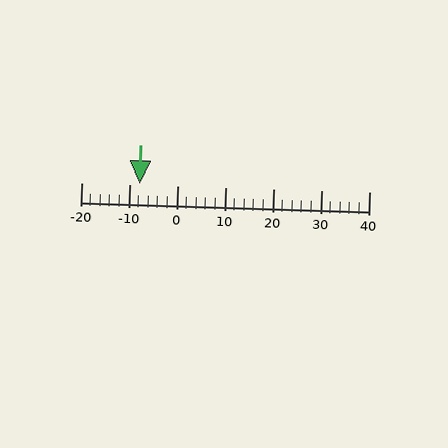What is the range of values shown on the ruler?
The ruler shows values from -20 to 40.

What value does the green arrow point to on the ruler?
The green arrow points to approximately -8.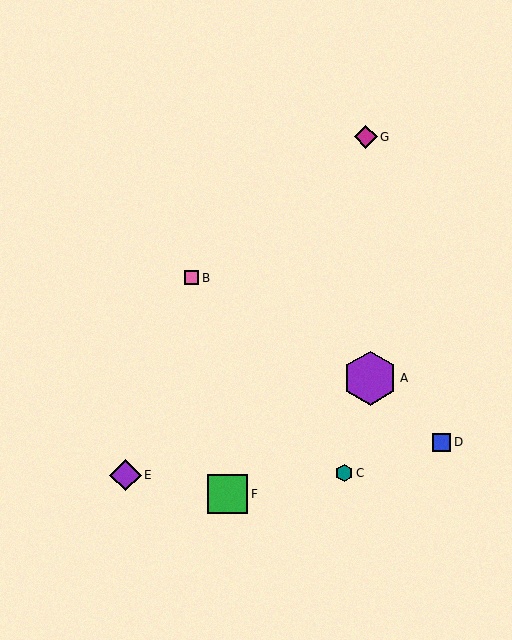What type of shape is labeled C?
Shape C is a teal hexagon.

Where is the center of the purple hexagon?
The center of the purple hexagon is at (370, 378).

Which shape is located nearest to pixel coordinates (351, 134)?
The magenta diamond (labeled G) at (366, 137) is nearest to that location.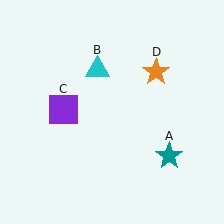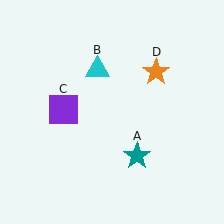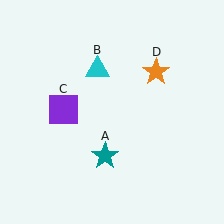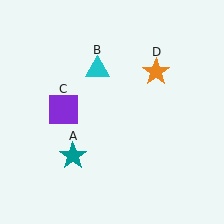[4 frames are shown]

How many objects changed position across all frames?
1 object changed position: teal star (object A).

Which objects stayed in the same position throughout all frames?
Cyan triangle (object B) and purple square (object C) and orange star (object D) remained stationary.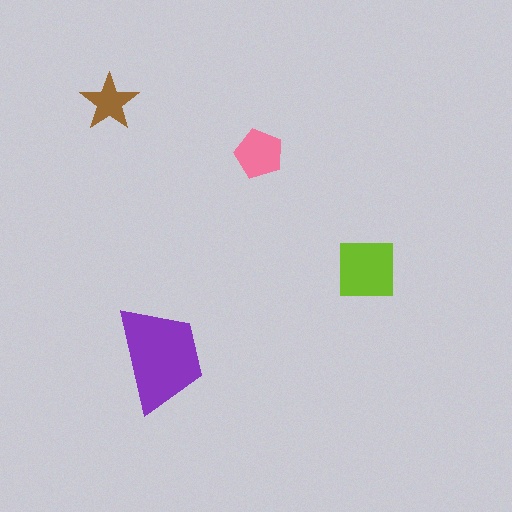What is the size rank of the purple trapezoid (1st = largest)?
1st.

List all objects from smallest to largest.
The brown star, the pink pentagon, the lime square, the purple trapezoid.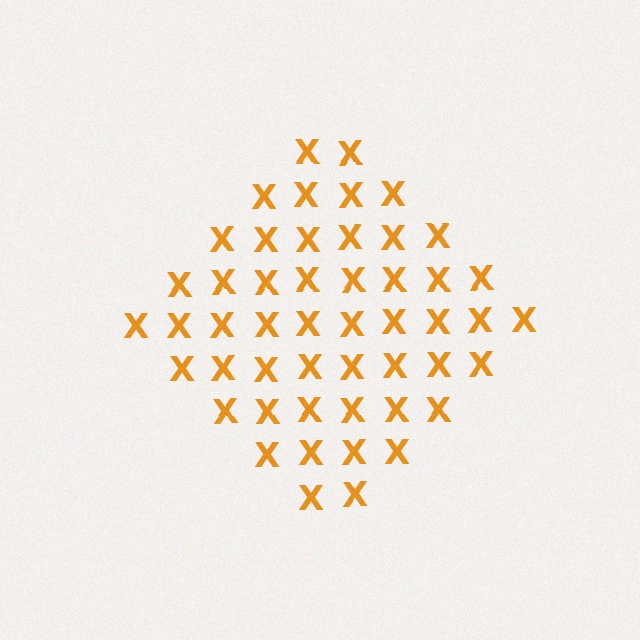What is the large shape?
The large shape is a diamond.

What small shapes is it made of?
It is made of small letter X's.